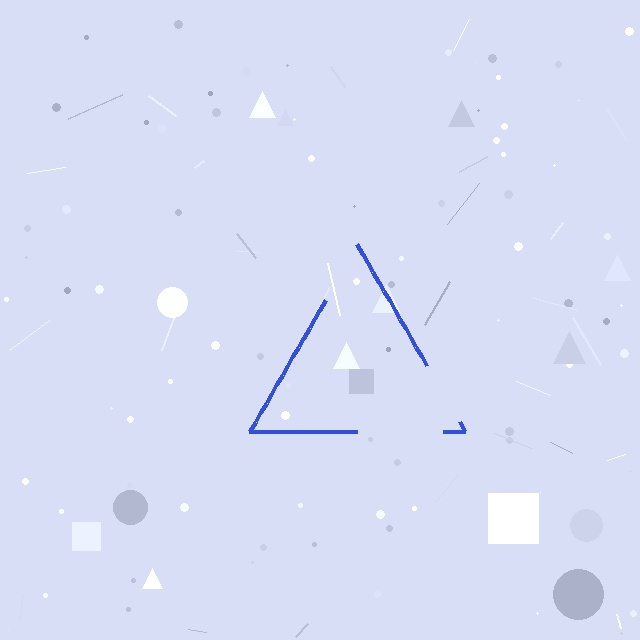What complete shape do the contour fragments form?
The contour fragments form a triangle.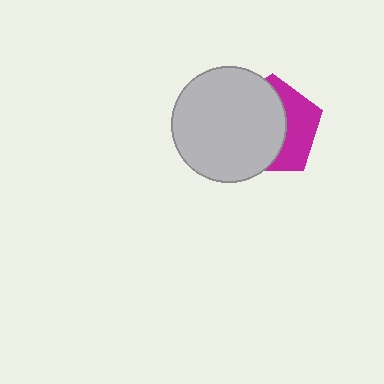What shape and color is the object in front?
The object in front is a light gray circle.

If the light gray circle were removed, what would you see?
You would see the complete magenta pentagon.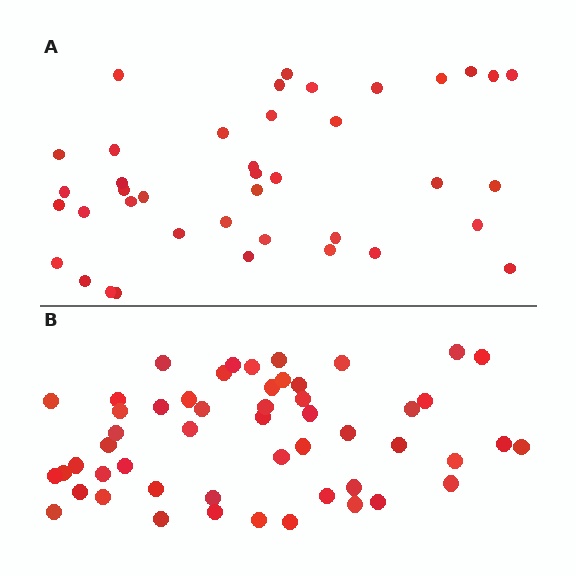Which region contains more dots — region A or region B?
Region B (the bottom region) has more dots.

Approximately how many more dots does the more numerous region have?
Region B has roughly 12 or so more dots than region A.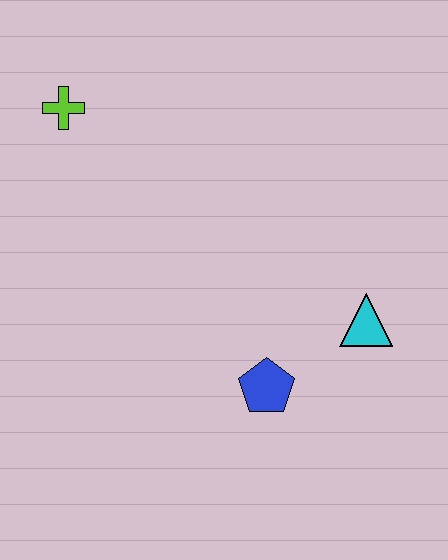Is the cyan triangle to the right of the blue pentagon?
Yes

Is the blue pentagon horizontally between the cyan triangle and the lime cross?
Yes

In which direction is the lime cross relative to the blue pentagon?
The lime cross is above the blue pentagon.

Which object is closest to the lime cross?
The blue pentagon is closest to the lime cross.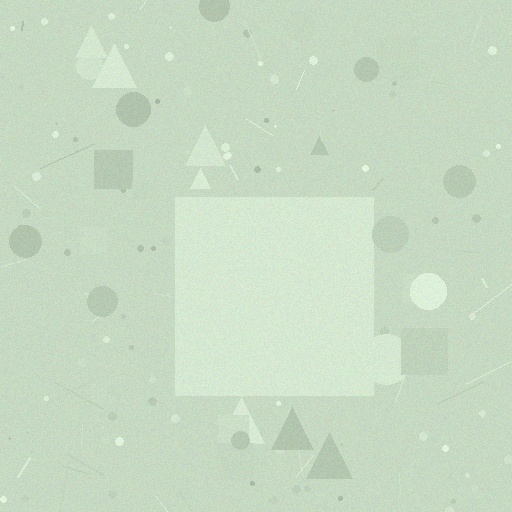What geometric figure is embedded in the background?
A square is embedded in the background.